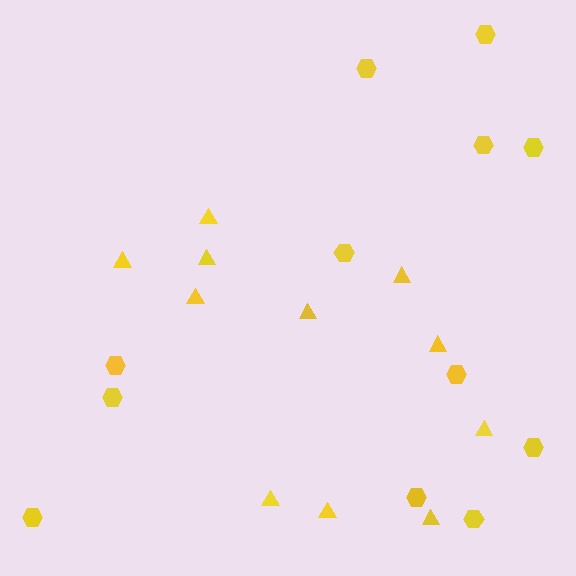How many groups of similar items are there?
There are 2 groups: one group of triangles (11) and one group of hexagons (12).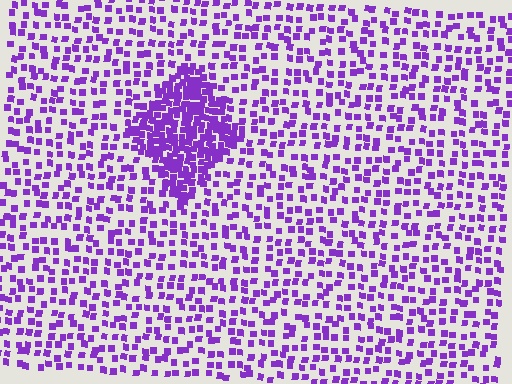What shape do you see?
I see a diamond.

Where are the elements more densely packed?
The elements are more densely packed inside the diamond boundary.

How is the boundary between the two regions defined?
The boundary is defined by a change in element density (approximately 2.6x ratio). All elements are the same color, size, and shape.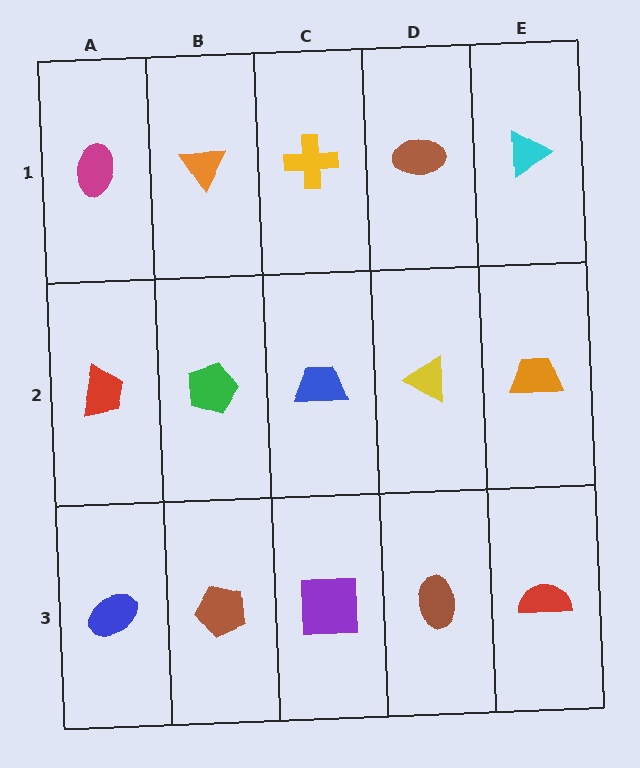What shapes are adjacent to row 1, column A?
A red trapezoid (row 2, column A), an orange triangle (row 1, column B).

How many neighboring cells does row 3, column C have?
3.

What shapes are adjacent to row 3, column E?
An orange trapezoid (row 2, column E), a brown ellipse (row 3, column D).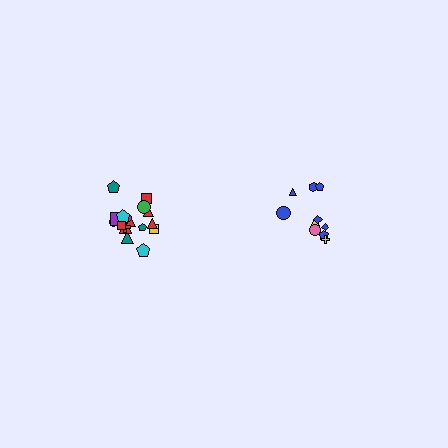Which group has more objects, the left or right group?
The left group.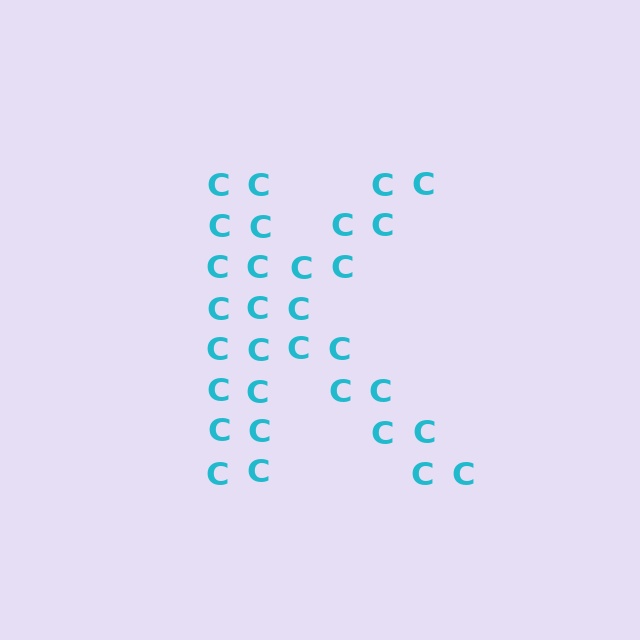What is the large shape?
The large shape is the letter K.